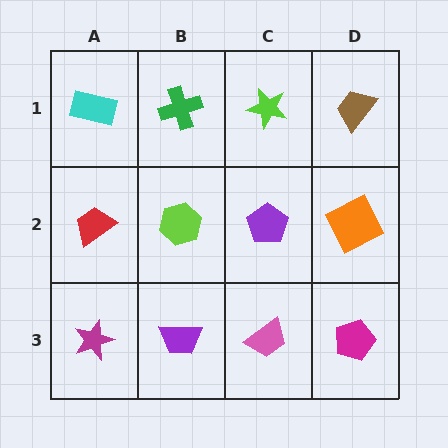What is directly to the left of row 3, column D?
A pink trapezoid.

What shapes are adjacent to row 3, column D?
An orange square (row 2, column D), a pink trapezoid (row 3, column C).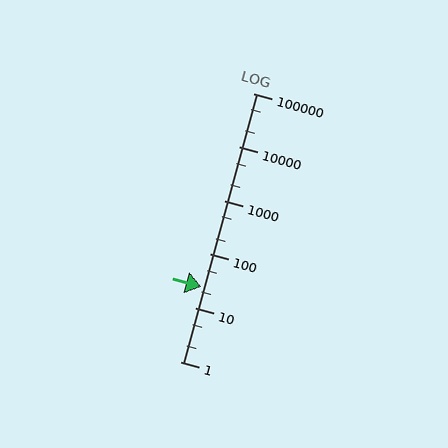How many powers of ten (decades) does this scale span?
The scale spans 5 decades, from 1 to 100000.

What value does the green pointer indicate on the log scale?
The pointer indicates approximately 25.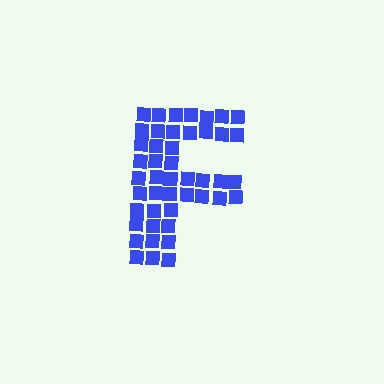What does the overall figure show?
The overall figure shows the letter F.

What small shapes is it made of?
It is made of small squares.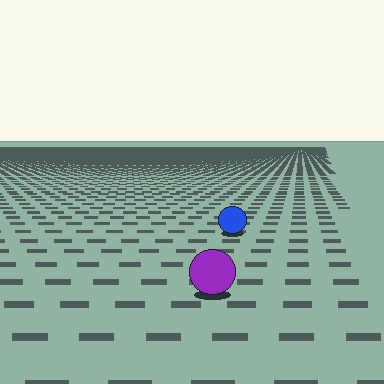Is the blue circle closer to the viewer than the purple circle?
No. The purple circle is closer — you can tell from the texture gradient: the ground texture is coarser near it.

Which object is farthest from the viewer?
The blue circle is farthest from the viewer. It appears smaller and the ground texture around it is denser.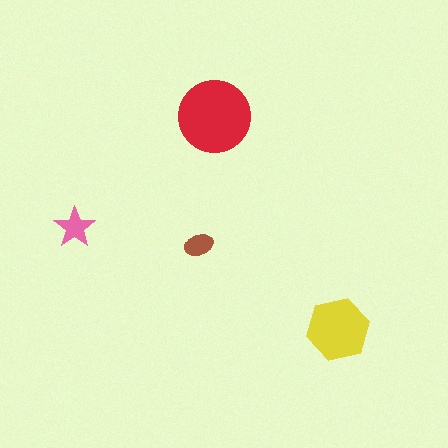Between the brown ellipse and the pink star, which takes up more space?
The pink star.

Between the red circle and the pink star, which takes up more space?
The red circle.